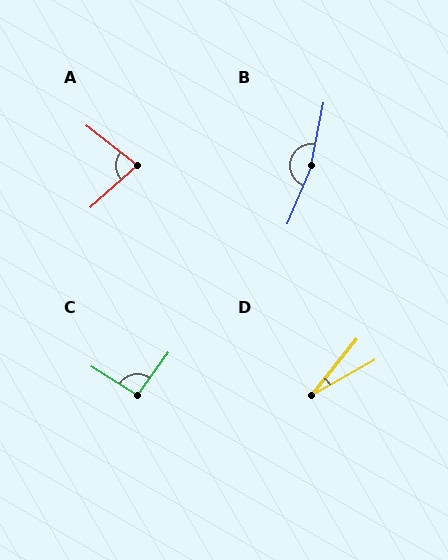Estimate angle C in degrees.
Approximately 94 degrees.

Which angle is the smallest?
D, at approximately 22 degrees.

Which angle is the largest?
B, at approximately 168 degrees.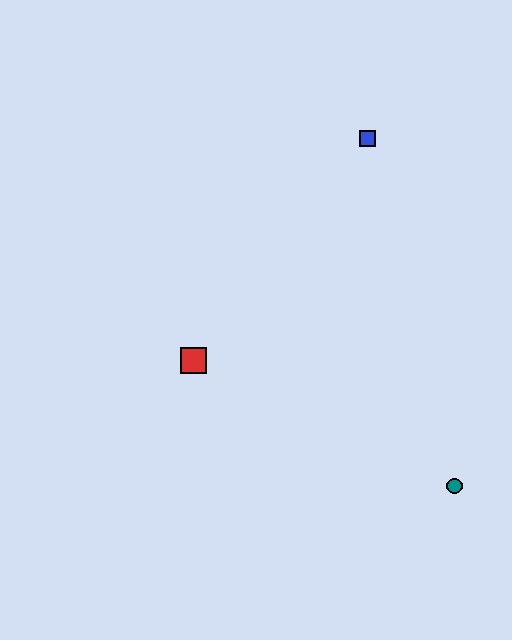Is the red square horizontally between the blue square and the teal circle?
No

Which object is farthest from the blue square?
The teal circle is farthest from the blue square.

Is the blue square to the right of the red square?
Yes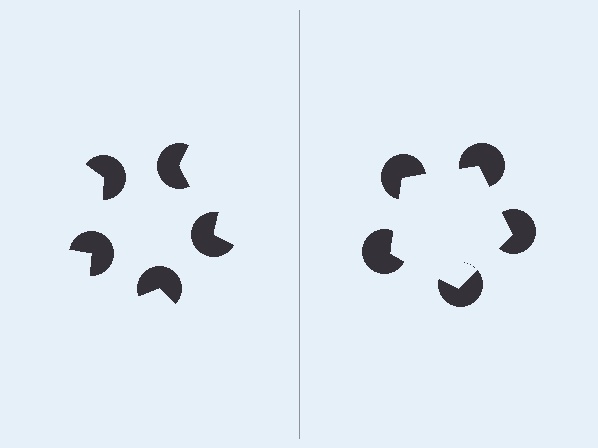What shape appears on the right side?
An illusory pentagon.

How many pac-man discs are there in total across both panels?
10 — 5 on each side.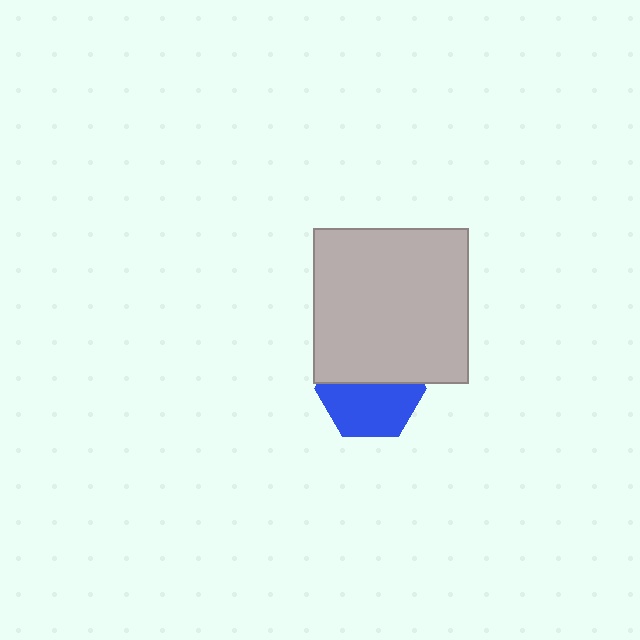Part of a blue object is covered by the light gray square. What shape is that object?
It is a hexagon.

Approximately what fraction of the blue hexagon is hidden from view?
Roughly 44% of the blue hexagon is hidden behind the light gray square.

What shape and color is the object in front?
The object in front is a light gray square.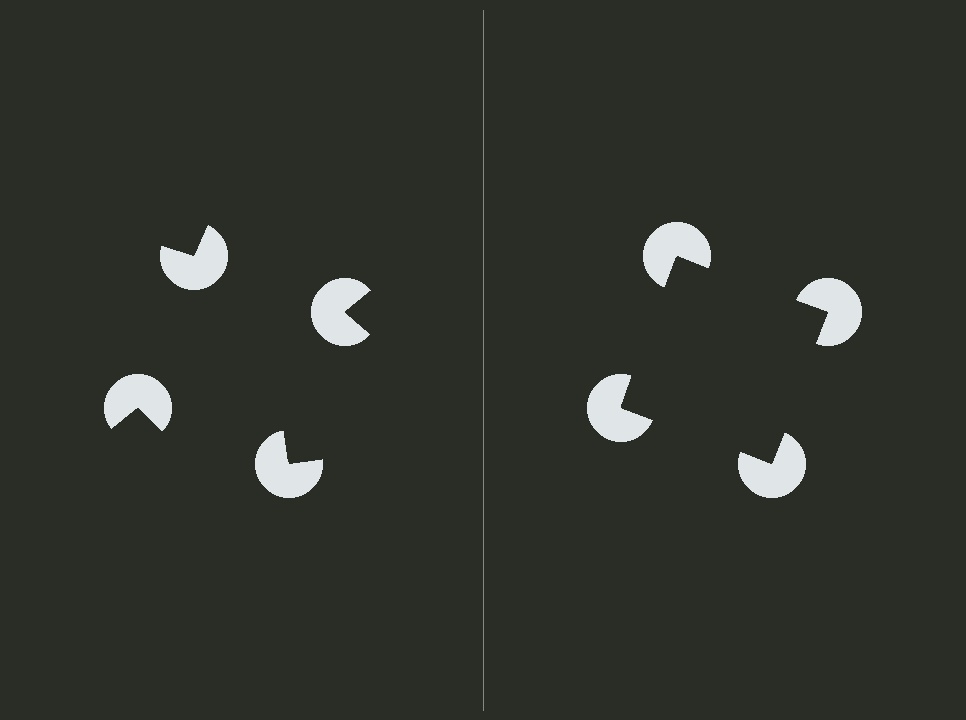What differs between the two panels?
The pac-man discs are positioned identically on both sides; only the wedge orientations differ. On the right they align to a square; on the left they are misaligned.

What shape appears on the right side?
An illusory square.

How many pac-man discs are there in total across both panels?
8 — 4 on each side.